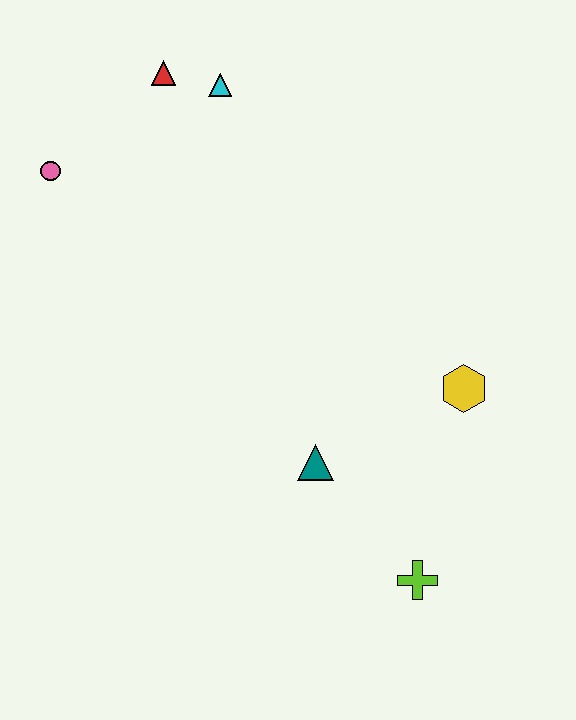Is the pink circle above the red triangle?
No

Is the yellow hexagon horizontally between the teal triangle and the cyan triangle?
No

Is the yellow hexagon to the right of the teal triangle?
Yes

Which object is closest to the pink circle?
The red triangle is closest to the pink circle.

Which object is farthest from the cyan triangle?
The lime cross is farthest from the cyan triangle.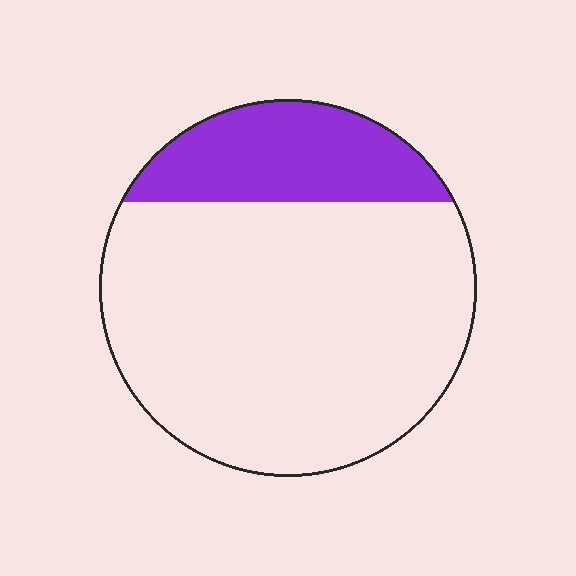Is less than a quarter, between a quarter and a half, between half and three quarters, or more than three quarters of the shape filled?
Less than a quarter.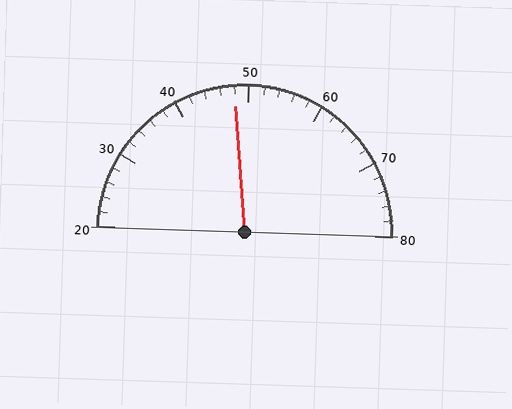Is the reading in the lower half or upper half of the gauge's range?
The reading is in the lower half of the range (20 to 80).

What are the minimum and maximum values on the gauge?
The gauge ranges from 20 to 80.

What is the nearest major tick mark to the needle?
The nearest major tick mark is 50.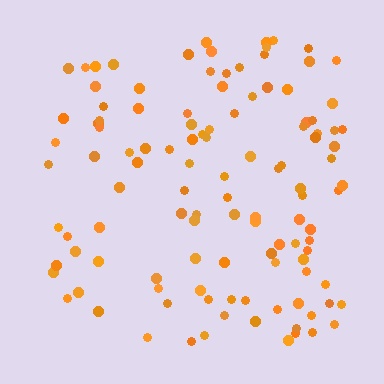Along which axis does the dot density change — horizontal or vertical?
Horizontal.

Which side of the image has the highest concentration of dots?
The right.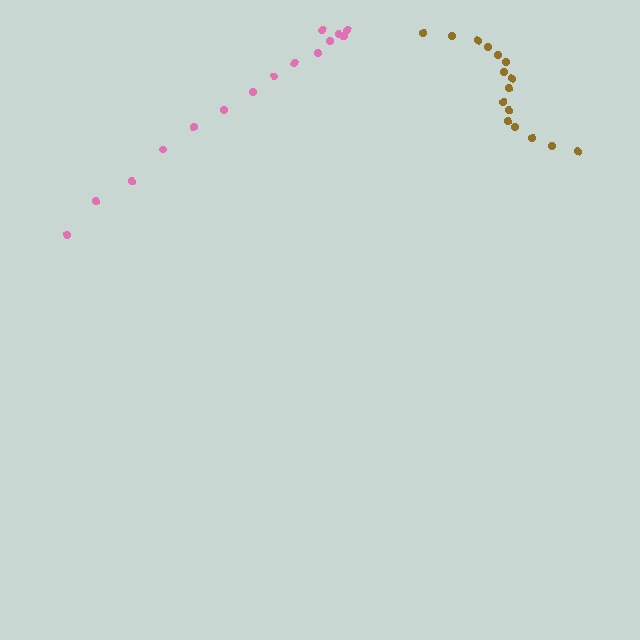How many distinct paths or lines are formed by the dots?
There are 2 distinct paths.